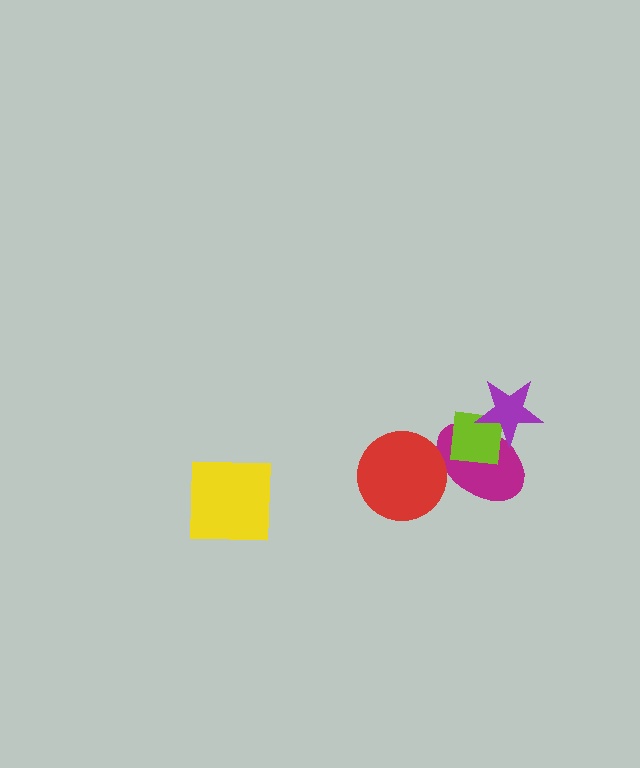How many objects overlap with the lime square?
2 objects overlap with the lime square.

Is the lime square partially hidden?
Yes, it is partially covered by another shape.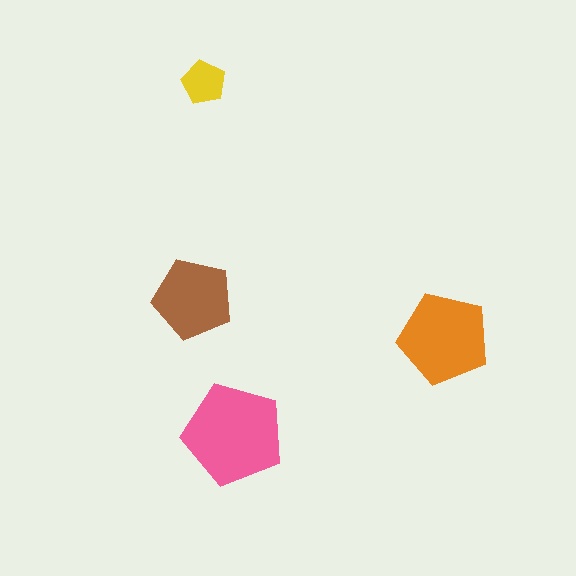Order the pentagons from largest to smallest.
the pink one, the orange one, the brown one, the yellow one.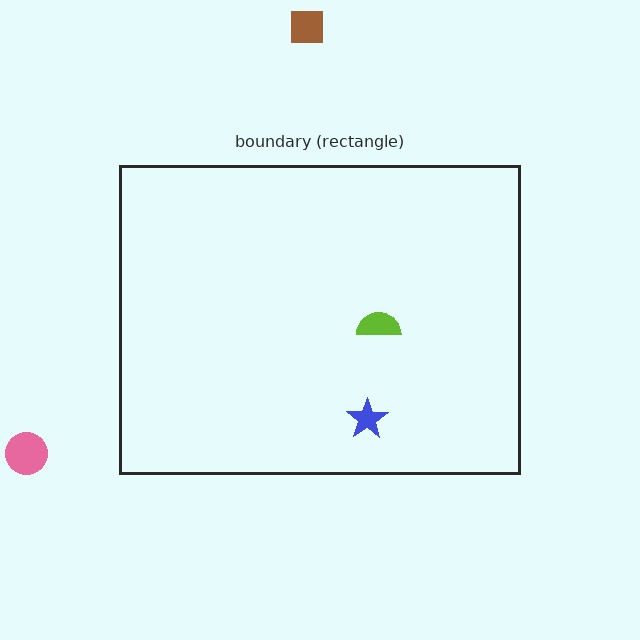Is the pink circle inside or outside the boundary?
Outside.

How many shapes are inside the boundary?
2 inside, 2 outside.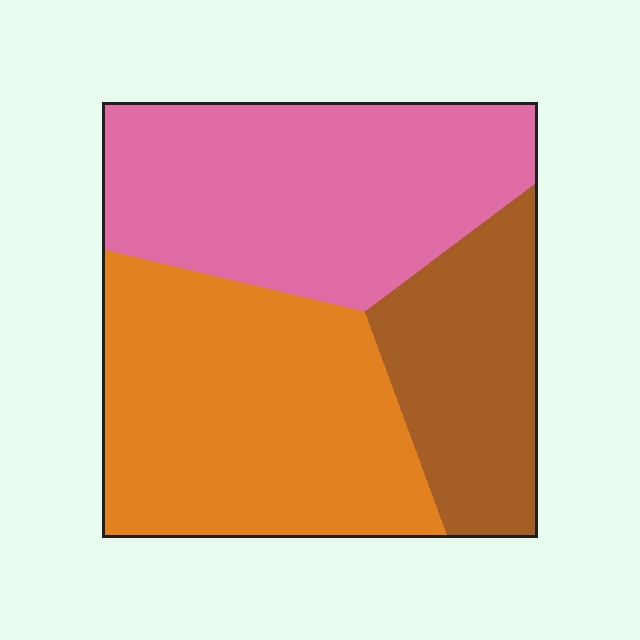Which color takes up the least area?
Brown, at roughly 20%.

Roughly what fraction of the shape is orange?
Orange takes up between a quarter and a half of the shape.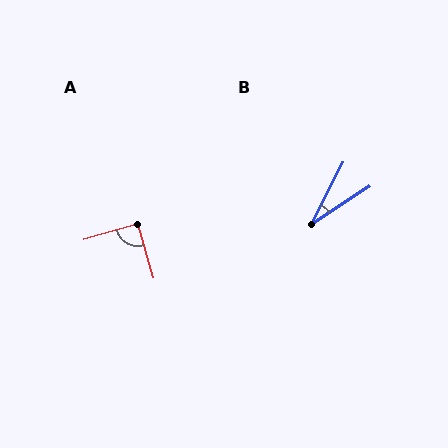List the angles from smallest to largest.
B (29°), A (90°).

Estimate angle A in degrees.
Approximately 90 degrees.